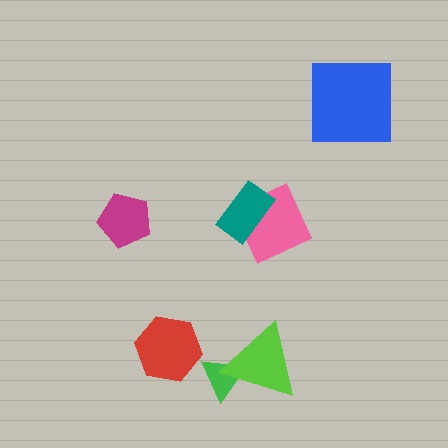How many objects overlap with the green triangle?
1 object overlaps with the green triangle.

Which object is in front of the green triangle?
The lime triangle is in front of the green triangle.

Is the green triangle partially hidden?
Yes, it is partially covered by another shape.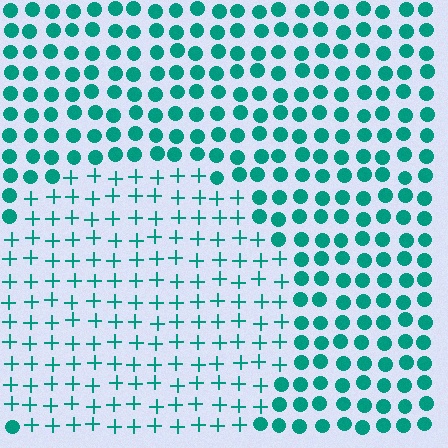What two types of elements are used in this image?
The image uses plus signs inside the circle region and circles outside it.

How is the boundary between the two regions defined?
The boundary is defined by a change in element shape: plus signs inside vs. circles outside. All elements share the same color and spacing.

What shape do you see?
I see a circle.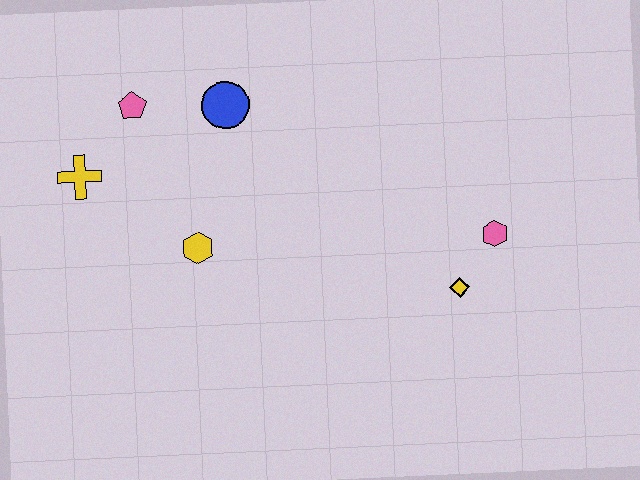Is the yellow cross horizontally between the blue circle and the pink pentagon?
No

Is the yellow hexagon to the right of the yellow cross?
Yes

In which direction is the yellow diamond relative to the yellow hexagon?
The yellow diamond is to the right of the yellow hexagon.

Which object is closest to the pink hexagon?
The yellow diamond is closest to the pink hexagon.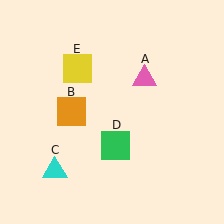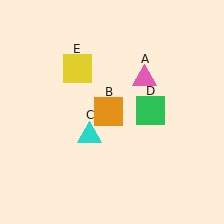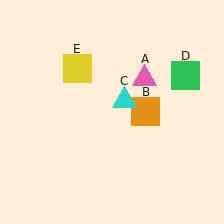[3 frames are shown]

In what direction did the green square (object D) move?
The green square (object D) moved up and to the right.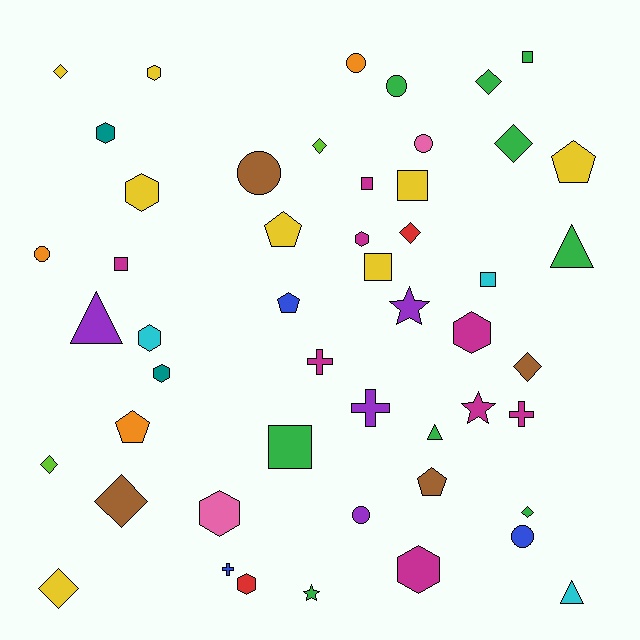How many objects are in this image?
There are 50 objects.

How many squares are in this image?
There are 7 squares.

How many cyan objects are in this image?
There are 3 cyan objects.